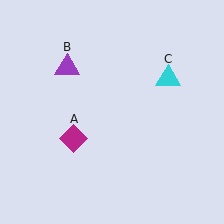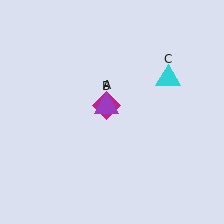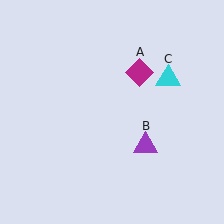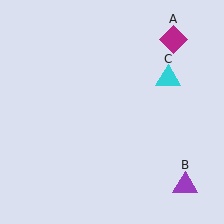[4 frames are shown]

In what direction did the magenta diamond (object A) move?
The magenta diamond (object A) moved up and to the right.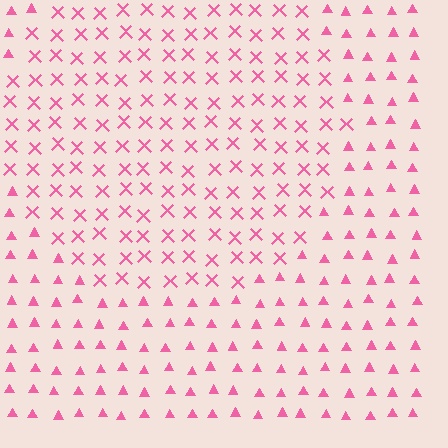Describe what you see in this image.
The image is filled with small pink elements arranged in a uniform grid. A circle-shaped region contains X marks, while the surrounding area contains triangles. The boundary is defined purely by the change in element shape.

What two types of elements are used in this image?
The image uses X marks inside the circle region and triangles outside it.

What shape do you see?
I see a circle.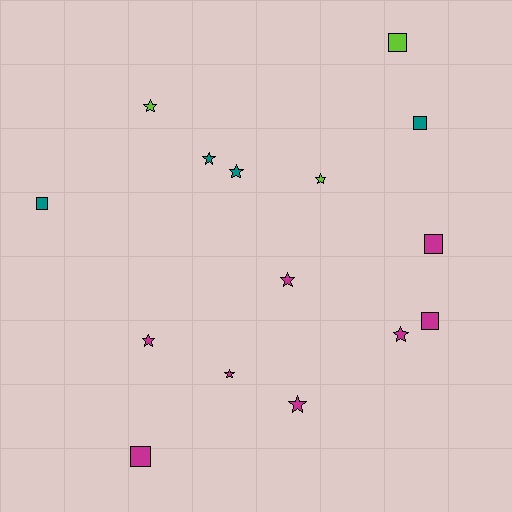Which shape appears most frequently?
Star, with 9 objects.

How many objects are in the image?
There are 15 objects.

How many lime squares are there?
There is 1 lime square.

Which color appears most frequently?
Magenta, with 8 objects.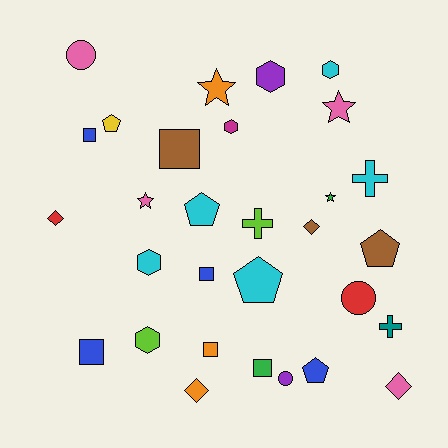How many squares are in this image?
There are 6 squares.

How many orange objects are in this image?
There are 3 orange objects.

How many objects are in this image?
There are 30 objects.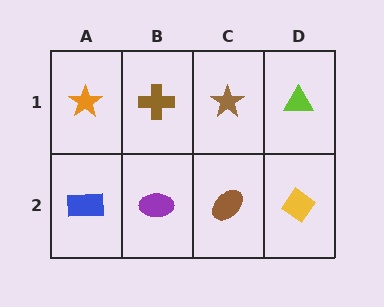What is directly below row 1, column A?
A blue rectangle.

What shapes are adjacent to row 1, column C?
A brown ellipse (row 2, column C), a brown cross (row 1, column B), a lime triangle (row 1, column D).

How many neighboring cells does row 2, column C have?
3.